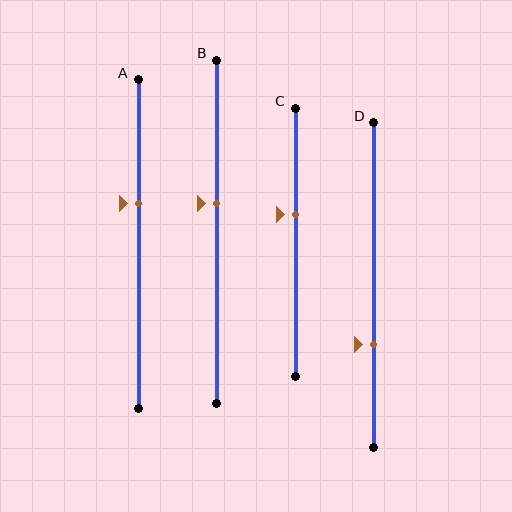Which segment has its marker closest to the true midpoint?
Segment B has its marker closest to the true midpoint.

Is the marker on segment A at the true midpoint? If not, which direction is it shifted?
No, the marker on segment A is shifted upward by about 12% of the segment length.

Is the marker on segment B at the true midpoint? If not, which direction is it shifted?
No, the marker on segment B is shifted upward by about 8% of the segment length.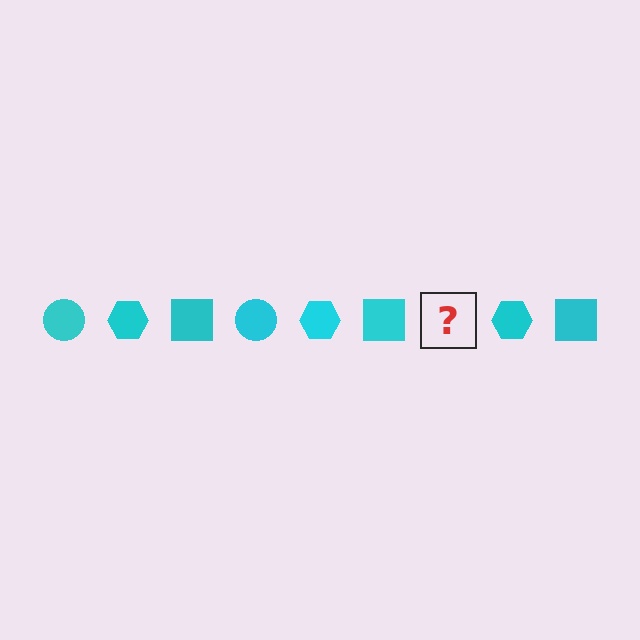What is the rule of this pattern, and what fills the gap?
The rule is that the pattern cycles through circle, hexagon, square shapes in cyan. The gap should be filled with a cyan circle.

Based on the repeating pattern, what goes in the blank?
The blank should be a cyan circle.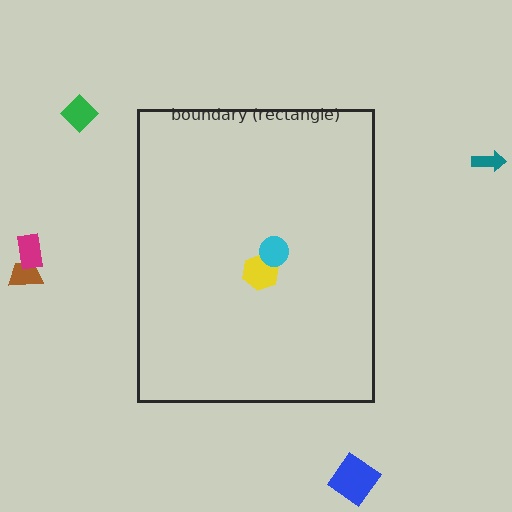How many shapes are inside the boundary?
2 inside, 5 outside.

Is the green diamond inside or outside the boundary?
Outside.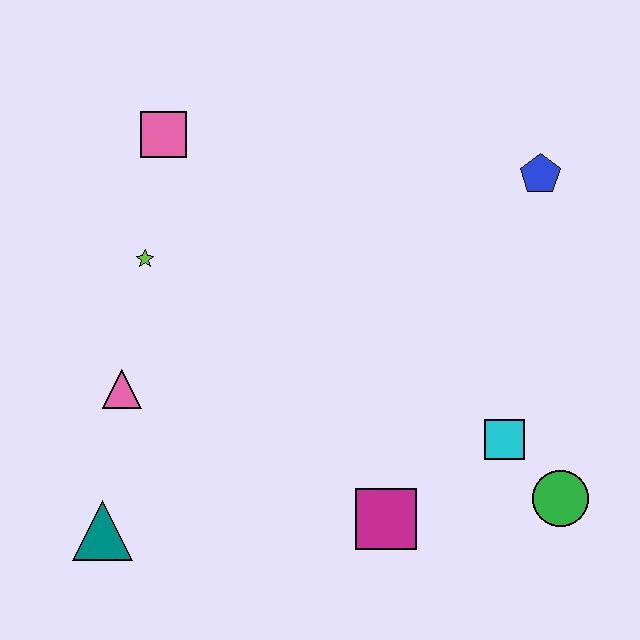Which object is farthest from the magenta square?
The pink square is farthest from the magenta square.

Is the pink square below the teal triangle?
No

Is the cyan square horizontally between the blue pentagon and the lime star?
Yes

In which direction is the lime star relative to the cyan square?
The lime star is to the left of the cyan square.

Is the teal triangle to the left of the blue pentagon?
Yes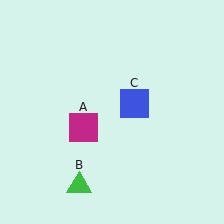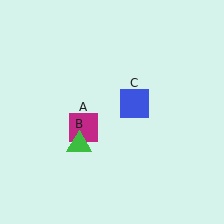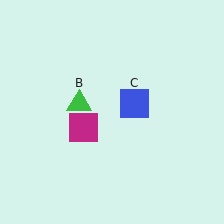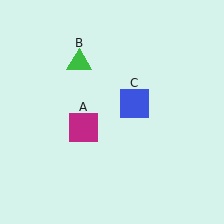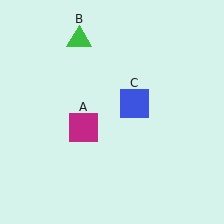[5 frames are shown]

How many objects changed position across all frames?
1 object changed position: green triangle (object B).